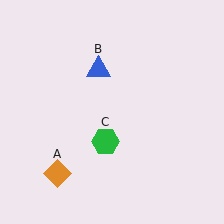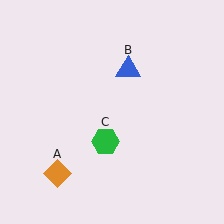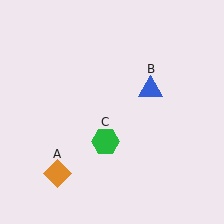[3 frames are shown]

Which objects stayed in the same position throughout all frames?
Orange diamond (object A) and green hexagon (object C) remained stationary.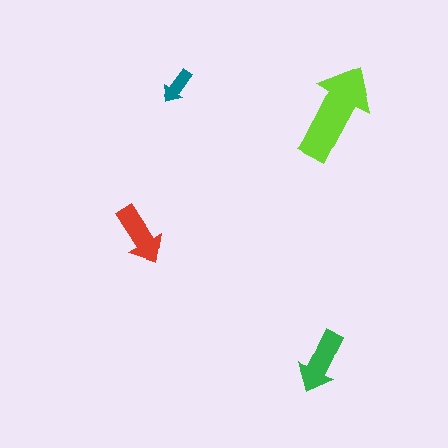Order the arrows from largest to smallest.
the lime one, the green one, the red one, the teal one.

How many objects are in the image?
There are 4 objects in the image.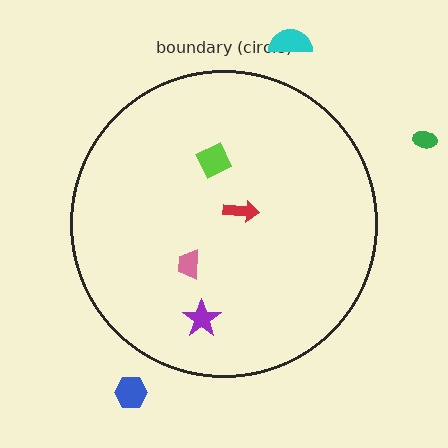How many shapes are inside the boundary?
4 inside, 3 outside.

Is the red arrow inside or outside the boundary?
Inside.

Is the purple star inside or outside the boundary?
Inside.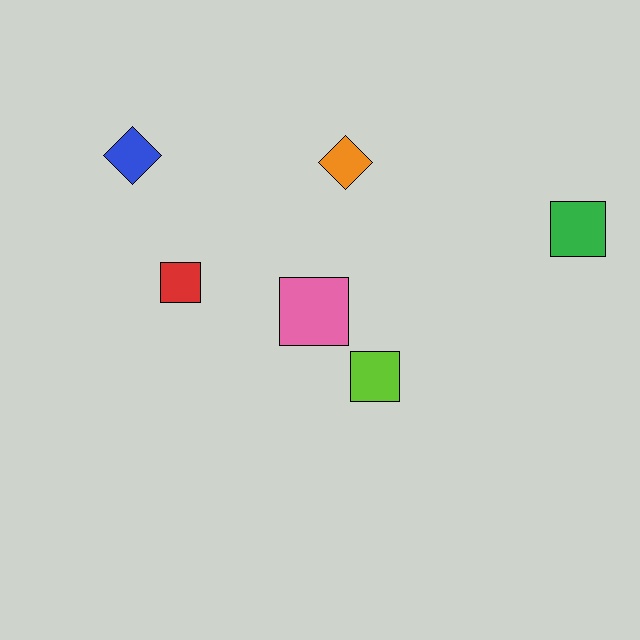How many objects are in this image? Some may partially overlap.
There are 6 objects.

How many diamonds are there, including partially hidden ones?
There are 2 diamonds.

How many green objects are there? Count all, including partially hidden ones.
There is 1 green object.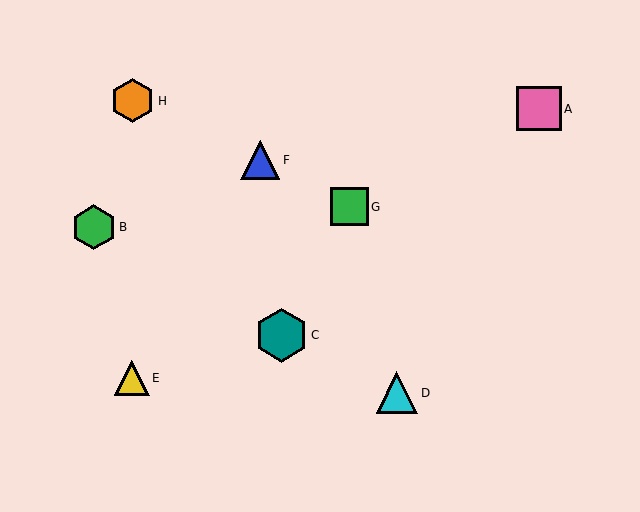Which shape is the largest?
The teal hexagon (labeled C) is the largest.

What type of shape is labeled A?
Shape A is a pink square.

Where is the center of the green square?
The center of the green square is at (349, 207).